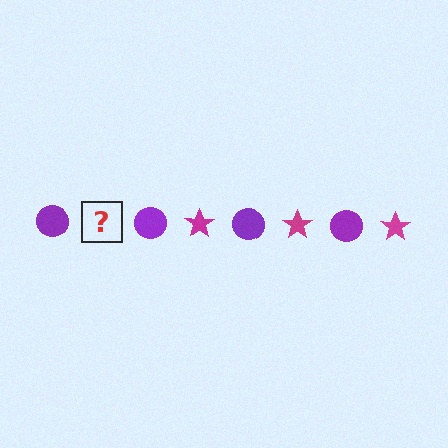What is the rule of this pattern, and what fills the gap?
The rule is that the pattern alternates between purple circle and magenta star. The gap should be filled with a magenta star.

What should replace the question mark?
The question mark should be replaced with a magenta star.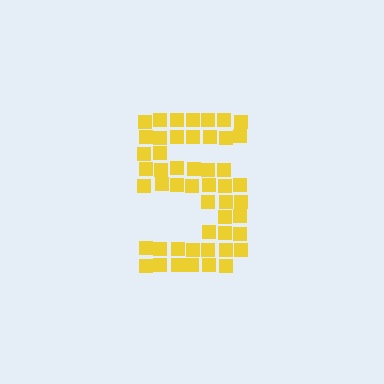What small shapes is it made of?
It is made of small squares.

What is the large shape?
The large shape is the digit 5.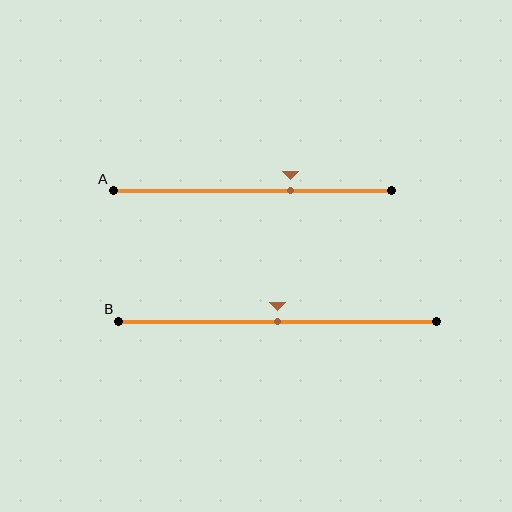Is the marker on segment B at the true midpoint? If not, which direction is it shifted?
Yes, the marker on segment B is at the true midpoint.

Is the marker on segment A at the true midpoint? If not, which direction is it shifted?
No, the marker on segment A is shifted to the right by about 14% of the segment length.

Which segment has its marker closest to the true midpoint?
Segment B has its marker closest to the true midpoint.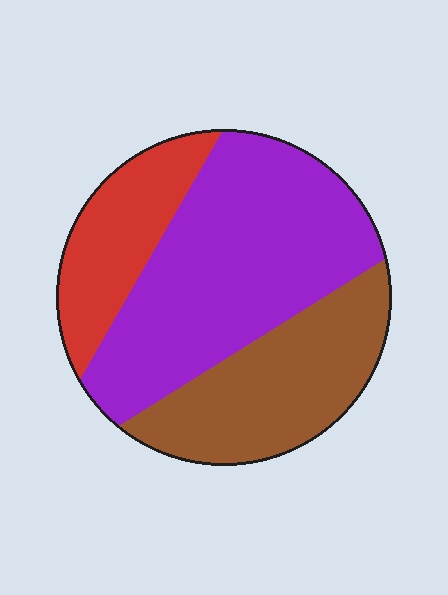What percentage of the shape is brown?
Brown takes up about one third (1/3) of the shape.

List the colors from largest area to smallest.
From largest to smallest: purple, brown, red.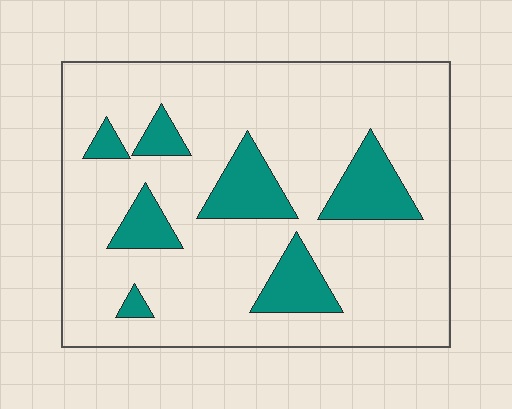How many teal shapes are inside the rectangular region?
7.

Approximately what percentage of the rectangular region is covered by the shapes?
Approximately 20%.